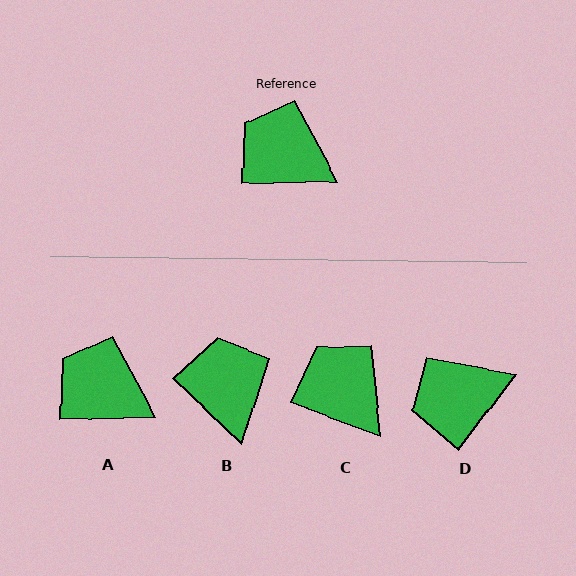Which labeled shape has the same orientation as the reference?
A.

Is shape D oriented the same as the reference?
No, it is off by about 51 degrees.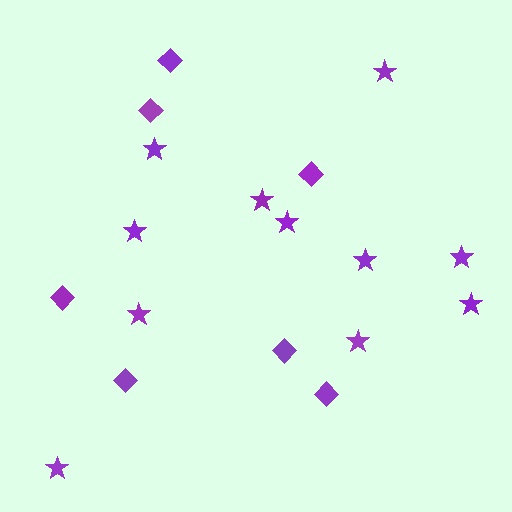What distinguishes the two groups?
There are 2 groups: one group of stars (11) and one group of diamonds (7).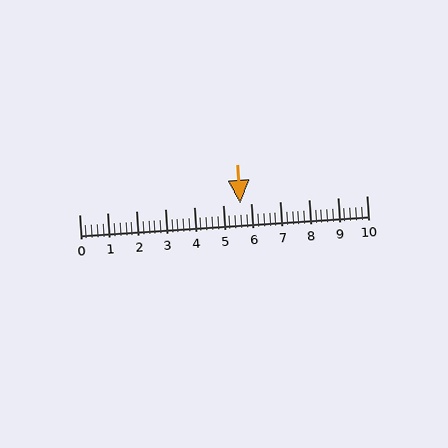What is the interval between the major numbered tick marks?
The major tick marks are spaced 1 units apart.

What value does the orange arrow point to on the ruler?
The orange arrow points to approximately 5.6.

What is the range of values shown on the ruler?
The ruler shows values from 0 to 10.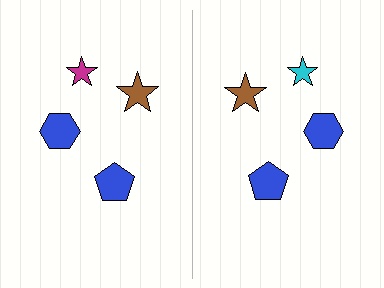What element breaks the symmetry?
The cyan star on the right side breaks the symmetry — its mirror counterpart is magenta.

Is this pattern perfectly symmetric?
No, the pattern is not perfectly symmetric. The cyan star on the right side breaks the symmetry — its mirror counterpart is magenta.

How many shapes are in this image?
There are 8 shapes in this image.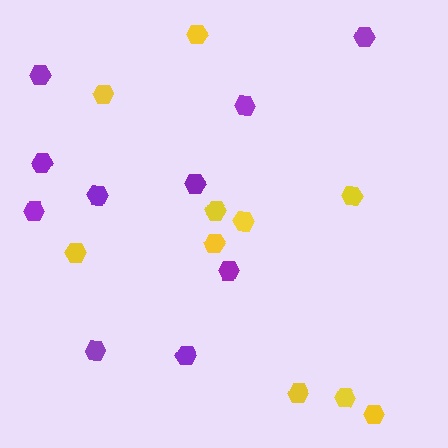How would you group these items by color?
There are 2 groups: one group of purple hexagons (10) and one group of yellow hexagons (10).